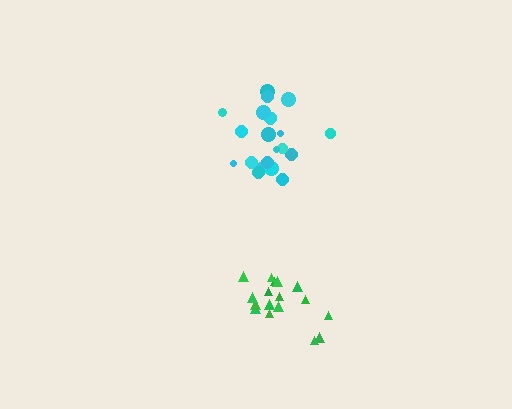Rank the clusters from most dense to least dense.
green, cyan.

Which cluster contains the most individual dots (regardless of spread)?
Cyan (21).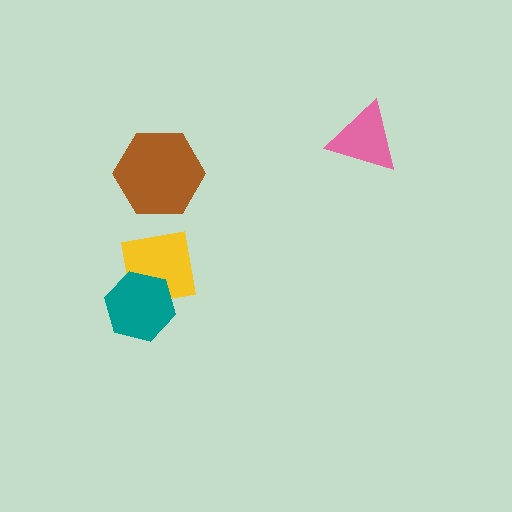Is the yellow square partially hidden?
Yes, it is partially covered by another shape.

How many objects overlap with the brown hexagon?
0 objects overlap with the brown hexagon.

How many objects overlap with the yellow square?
1 object overlaps with the yellow square.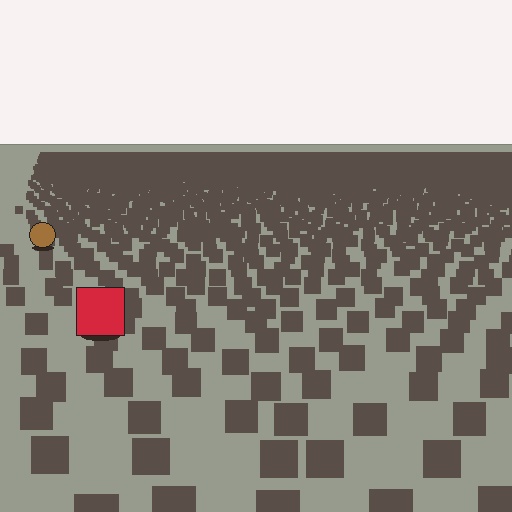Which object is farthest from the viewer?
The brown circle is farthest from the viewer. It appears smaller and the ground texture around it is denser.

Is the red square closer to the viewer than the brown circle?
Yes. The red square is closer — you can tell from the texture gradient: the ground texture is coarser near it.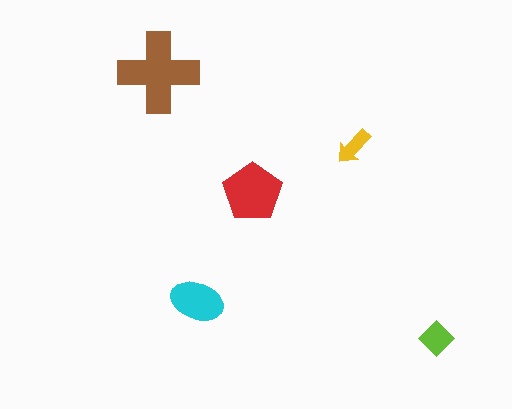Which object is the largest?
The brown cross.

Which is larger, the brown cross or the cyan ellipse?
The brown cross.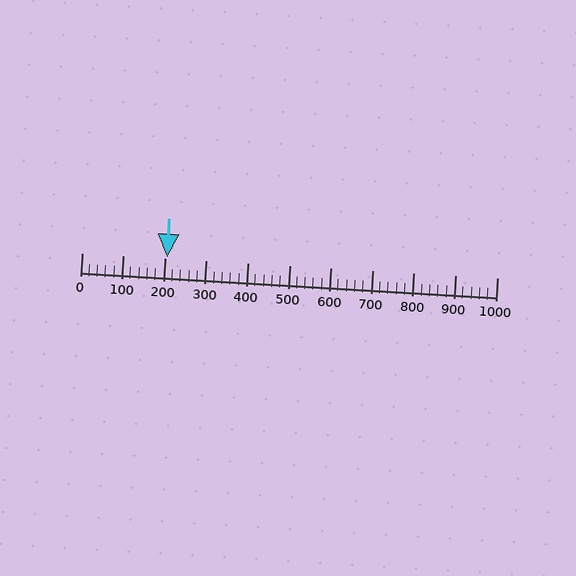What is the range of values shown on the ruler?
The ruler shows values from 0 to 1000.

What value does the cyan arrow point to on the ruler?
The cyan arrow points to approximately 207.